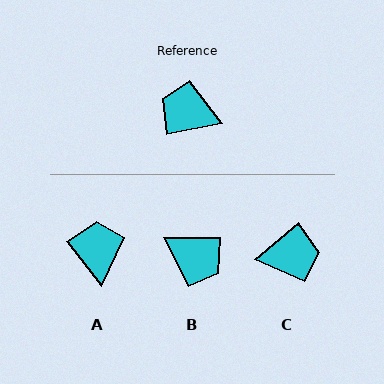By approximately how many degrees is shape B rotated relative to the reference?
Approximately 170 degrees counter-clockwise.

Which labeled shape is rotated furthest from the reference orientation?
B, about 170 degrees away.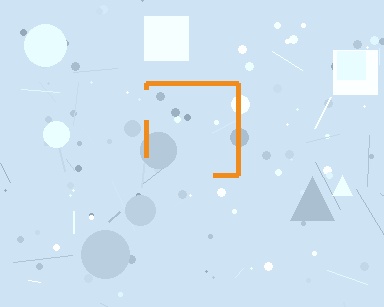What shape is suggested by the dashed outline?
The dashed outline suggests a square.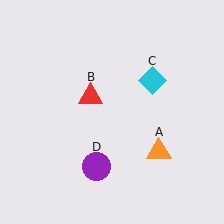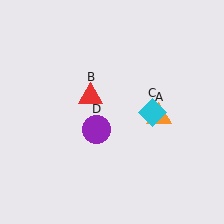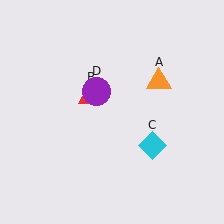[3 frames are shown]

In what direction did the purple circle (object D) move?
The purple circle (object D) moved up.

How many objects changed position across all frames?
3 objects changed position: orange triangle (object A), cyan diamond (object C), purple circle (object D).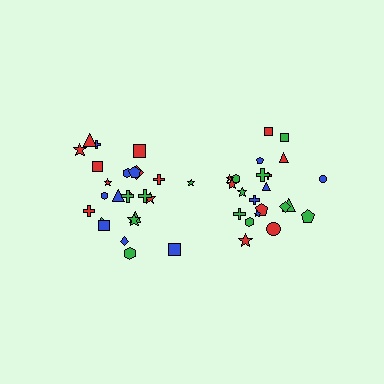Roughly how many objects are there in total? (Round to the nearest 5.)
Roughly 45 objects in total.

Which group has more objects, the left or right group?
The left group.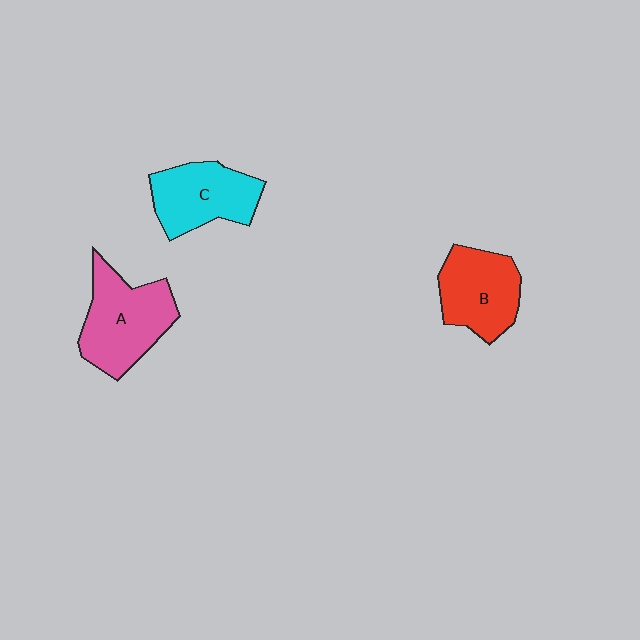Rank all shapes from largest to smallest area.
From largest to smallest: A (pink), C (cyan), B (red).